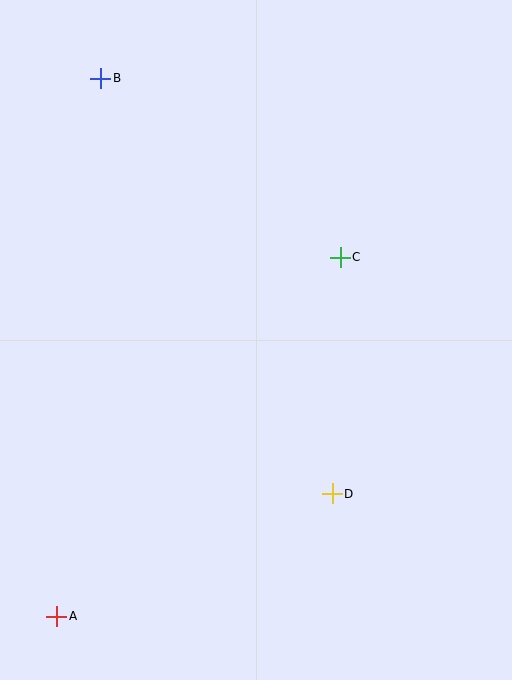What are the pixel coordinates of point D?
Point D is at (332, 494).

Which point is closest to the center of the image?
Point C at (340, 257) is closest to the center.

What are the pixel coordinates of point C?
Point C is at (340, 257).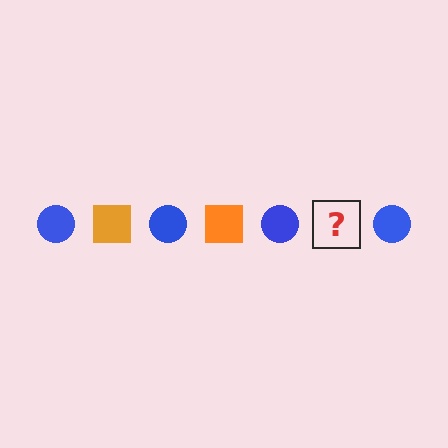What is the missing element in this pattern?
The missing element is an orange square.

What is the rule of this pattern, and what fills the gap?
The rule is that the pattern alternates between blue circle and orange square. The gap should be filled with an orange square.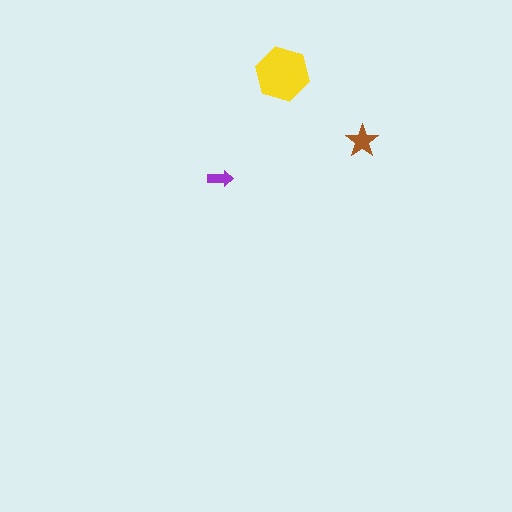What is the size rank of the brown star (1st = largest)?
2nd.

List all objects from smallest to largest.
The purple arrow, the brown star, the yellow hexagon.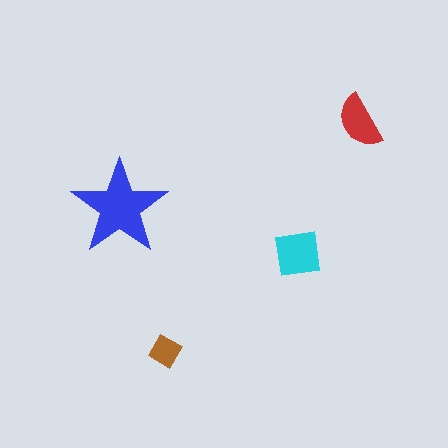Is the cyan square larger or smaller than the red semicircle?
Larger.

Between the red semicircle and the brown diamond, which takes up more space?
The red semicircle.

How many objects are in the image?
There are 4 objects in the image.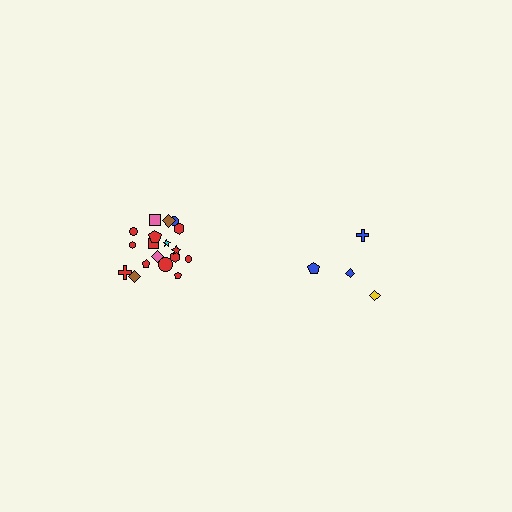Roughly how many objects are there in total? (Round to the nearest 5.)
Roughly 20 objects in total.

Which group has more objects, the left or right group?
The left group.